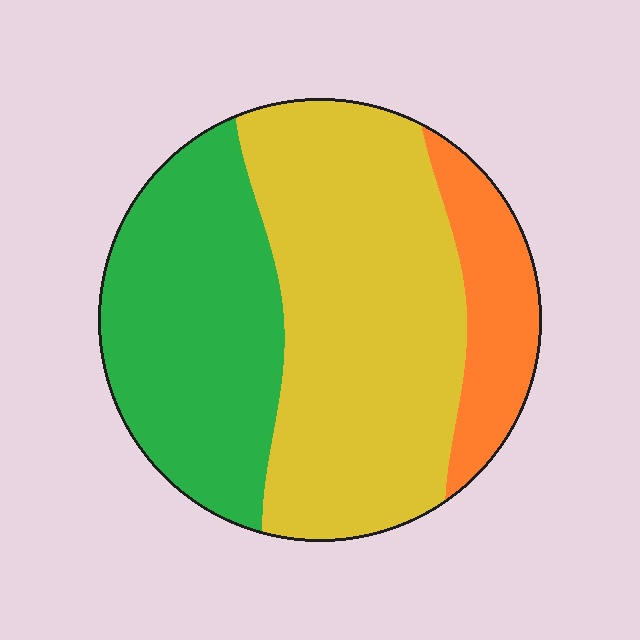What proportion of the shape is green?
Green takes up about one third (1/3) of the shape.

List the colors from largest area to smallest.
From largest to smallest: yellow, green, orange.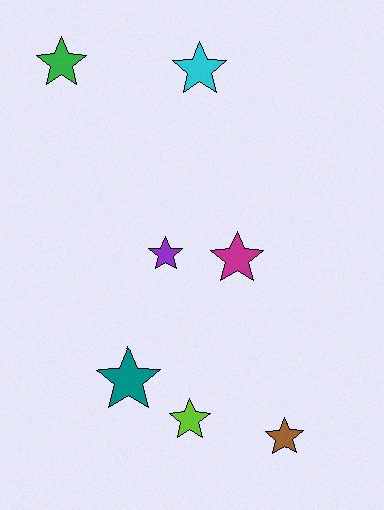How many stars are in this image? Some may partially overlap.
There are 7 stars.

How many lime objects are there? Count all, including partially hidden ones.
There is 1 lime object.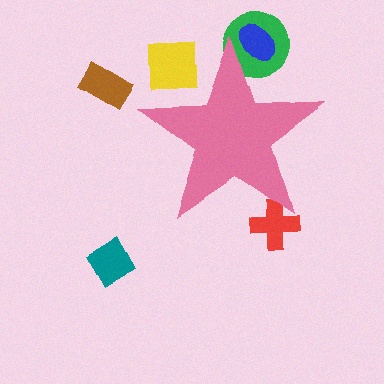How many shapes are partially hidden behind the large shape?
4 shapes are partially hidden.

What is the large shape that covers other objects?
A pink star.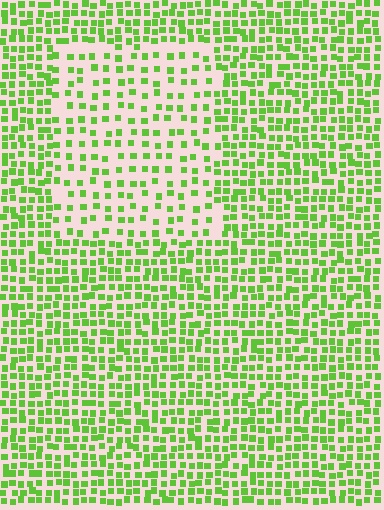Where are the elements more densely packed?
The elements are more densely packed outside the rectangle boundary.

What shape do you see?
I see a rectangle.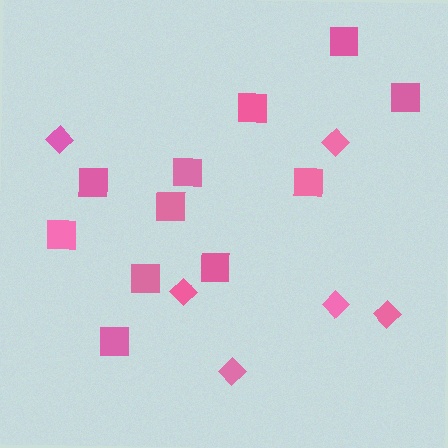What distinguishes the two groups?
There are 2 groups: one group of squares (11) and one group of diamonds (6).